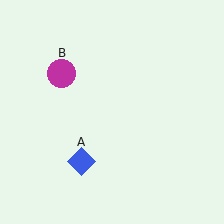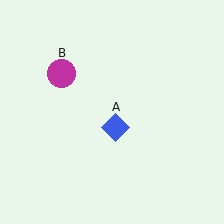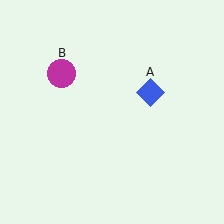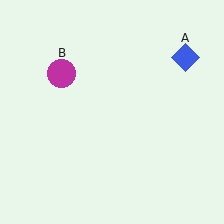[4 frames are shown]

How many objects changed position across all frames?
1 object changed position: blue diamond (object A).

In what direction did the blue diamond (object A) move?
The blue diamond (object A) moved up and to the right.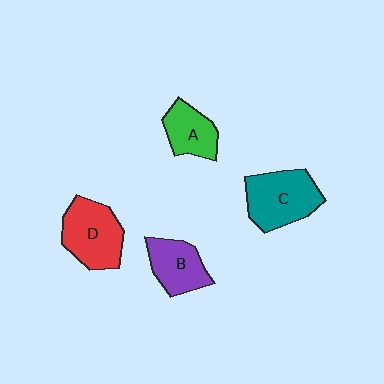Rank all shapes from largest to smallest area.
From largest to smallest: C (teal), D (red), B (purple), A (green).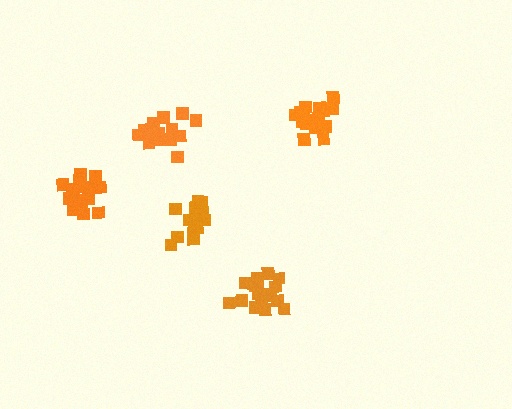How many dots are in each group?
Group 1: 17 dots, Group 2: 16 dots, Group 3: 17 dots, Group 4: 18 dots, Group 5: 15 dots (83 total).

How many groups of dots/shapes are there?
There are 5 groups.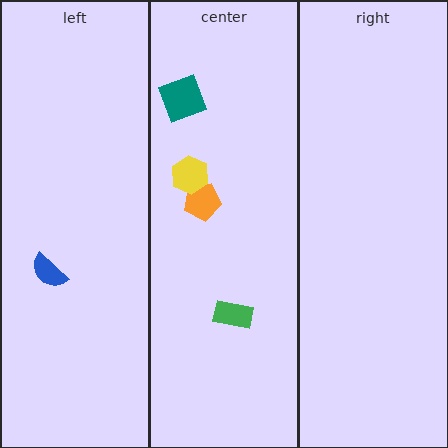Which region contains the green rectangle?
The center region.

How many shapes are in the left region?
1.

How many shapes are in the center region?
4.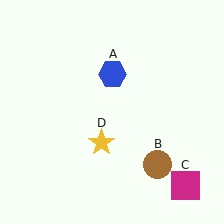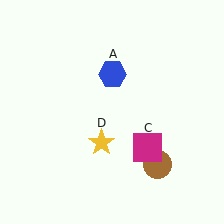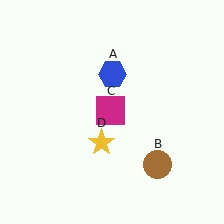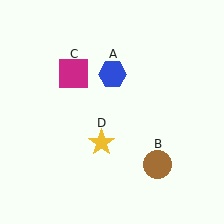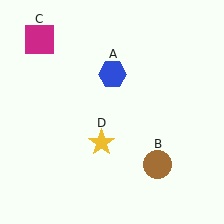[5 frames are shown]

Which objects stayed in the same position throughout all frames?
Blue hexagon (object A) and brown circle (object B) and yellow star (object D) remained stationary.